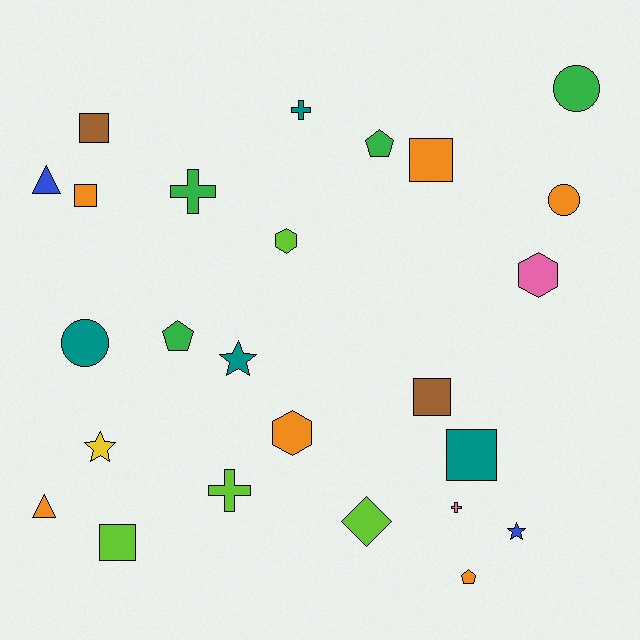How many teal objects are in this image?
There are 4 teal objects.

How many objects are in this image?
There are 25 objects.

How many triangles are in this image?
There are 2 triangles.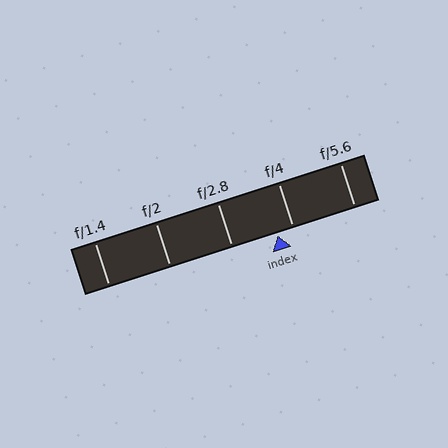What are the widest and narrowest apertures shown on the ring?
The widest aperture shown is f/1.4 and the narrowest is f/5.6.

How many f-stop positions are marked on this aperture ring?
There are 5 f-stop positions marked.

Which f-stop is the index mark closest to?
The index mark is closest to f/4.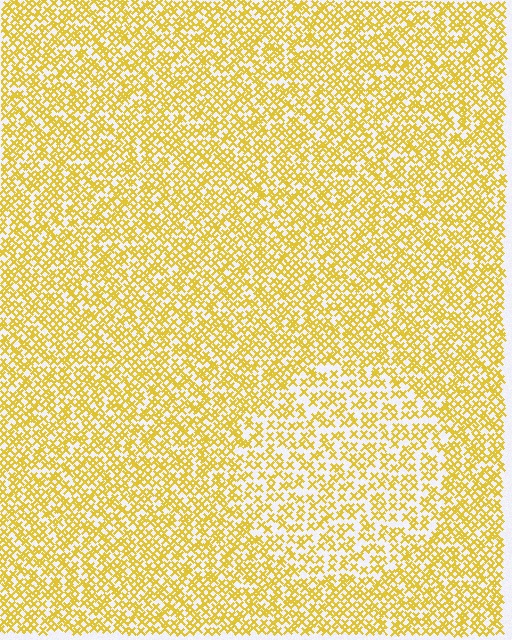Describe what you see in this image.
The image contains small yellow elements arranged at two different densities. A circle-shaped region is visible where the elements are less densely packed than the surrounding area.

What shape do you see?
I see a circle.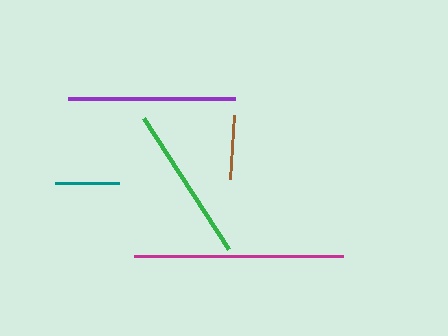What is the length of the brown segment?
The brown segment is approximately 63 pixels long.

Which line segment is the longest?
The magenta line is the longest at approximately 209 pixels.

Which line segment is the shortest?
The brown line is the shortest at approximately 63 pixels.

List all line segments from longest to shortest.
From longest to shortest: magenta, purple, green, teal, brown.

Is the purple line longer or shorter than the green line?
The purple line is longer than the green line.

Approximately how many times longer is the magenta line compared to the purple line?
The magenta line is approximately 1.2 times the length of the purple line.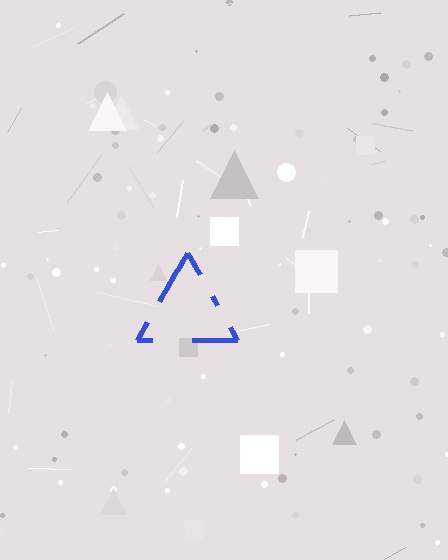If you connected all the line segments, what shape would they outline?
They would outline a triangle.